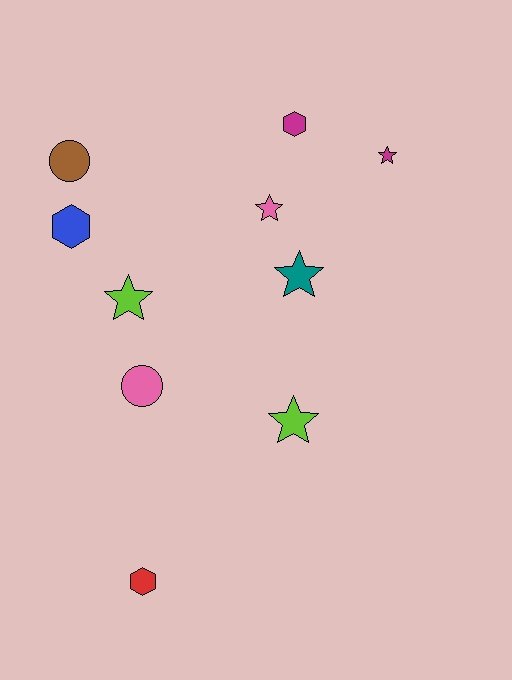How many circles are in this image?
There are 2 circles.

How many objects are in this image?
There are 10 objects.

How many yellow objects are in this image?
There are no yellow objects.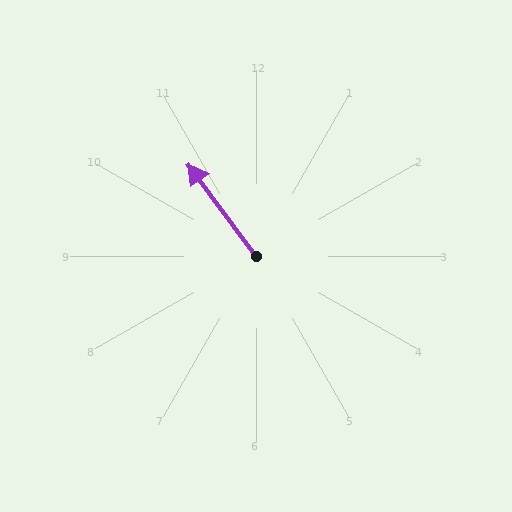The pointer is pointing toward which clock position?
Roughly 11 o'clock.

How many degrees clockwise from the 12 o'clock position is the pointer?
Approximately 324 degrees.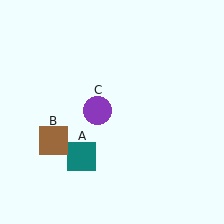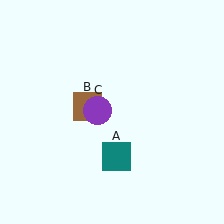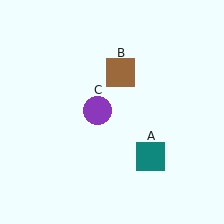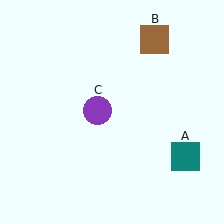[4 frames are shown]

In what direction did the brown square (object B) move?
The brown square (object B) moved up and to the right.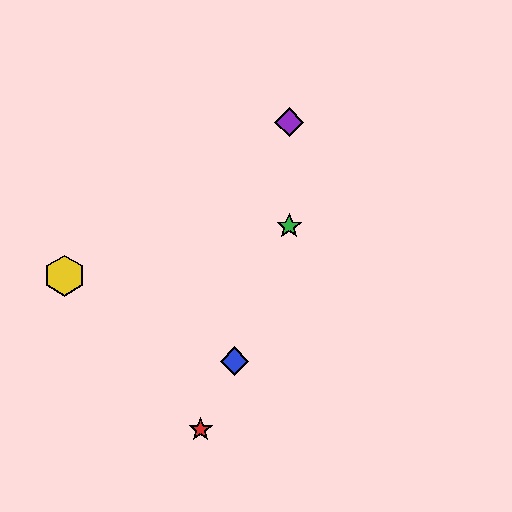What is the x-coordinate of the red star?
The red star is at x≈201.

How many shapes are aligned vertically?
2 shapes (the green star, the purple diamond) are aligned vertically.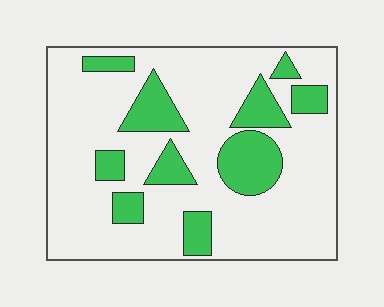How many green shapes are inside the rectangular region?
10.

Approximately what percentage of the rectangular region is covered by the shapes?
Approximately 25%.